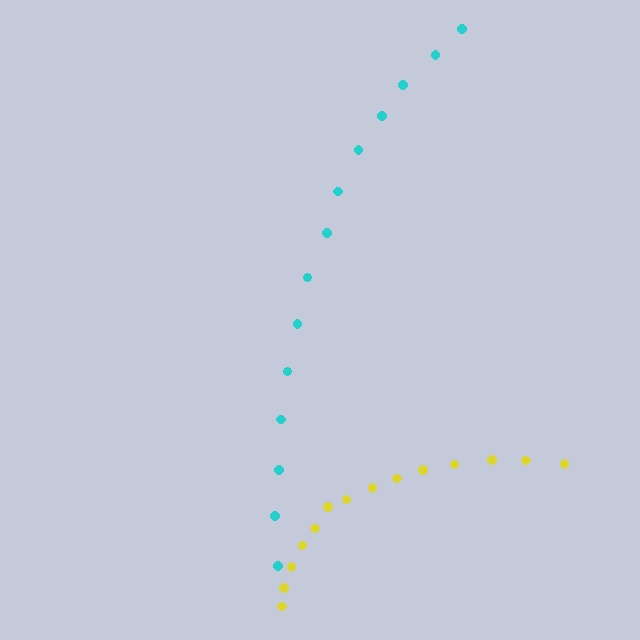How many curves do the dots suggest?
There are 2 distinct paths.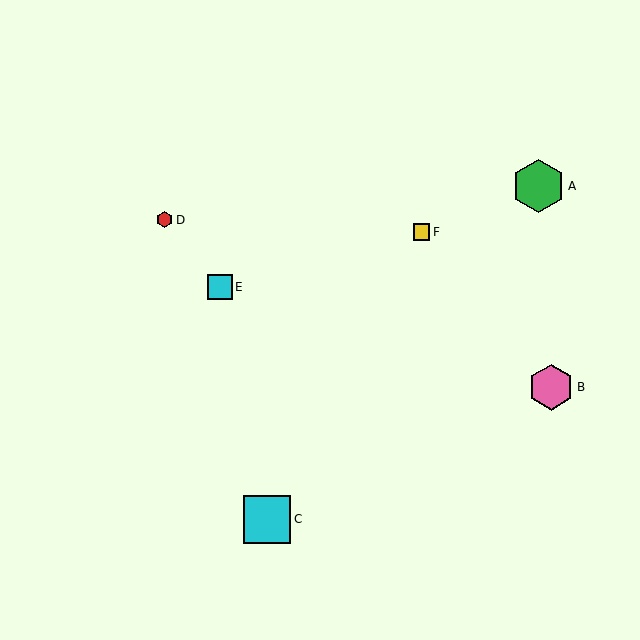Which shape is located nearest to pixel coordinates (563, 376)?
The pink hexagon (labeled B) at (551, 387) is nearest to that location.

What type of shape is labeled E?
Shape E is a cyan square.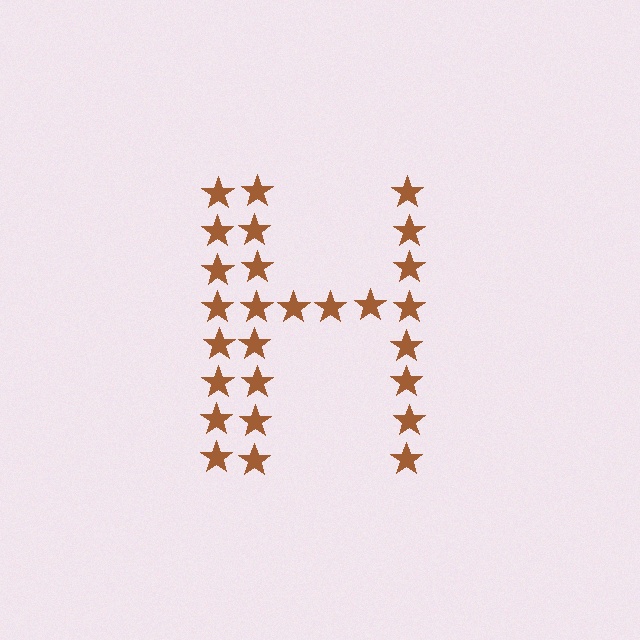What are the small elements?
The small elements are stars.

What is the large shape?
The large shape is the letter H.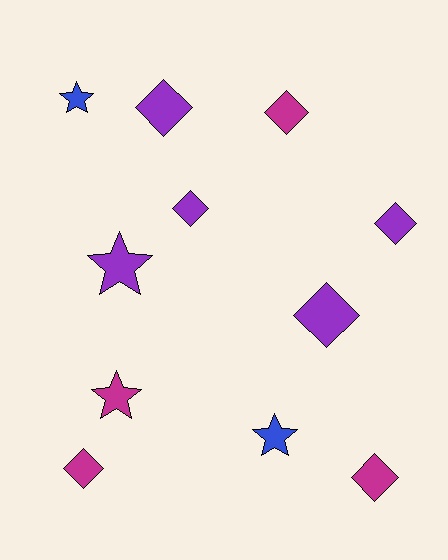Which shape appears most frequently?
Diamond, with 7 objects.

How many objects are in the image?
There are 11 objects.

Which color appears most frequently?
Purple, with 5 objects.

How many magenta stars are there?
There is 1 magenta star.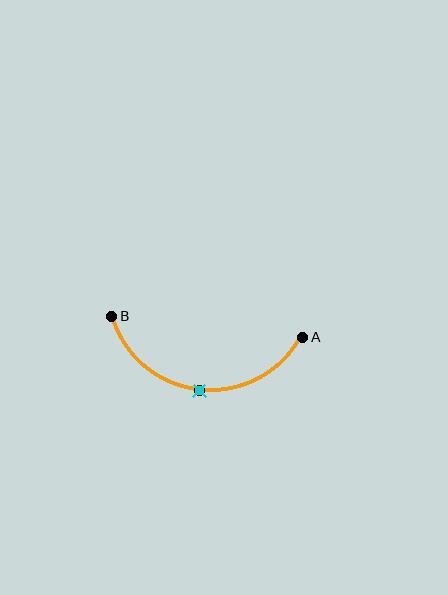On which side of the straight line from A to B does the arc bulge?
The arc bulges below the straight line connecting A and B.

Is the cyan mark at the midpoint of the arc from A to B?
Yes. The cyan mark lies on the arc at equal arc-length from both A and B — it is the arc midpoint.